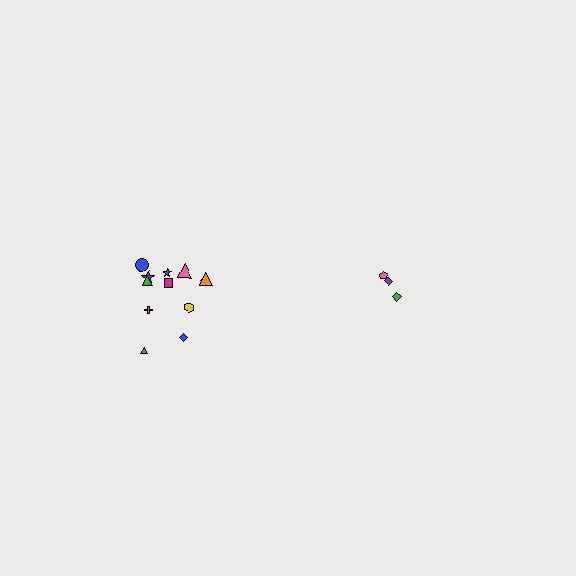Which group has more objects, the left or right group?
The left group.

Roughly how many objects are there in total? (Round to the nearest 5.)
Roughly 15 objects in total.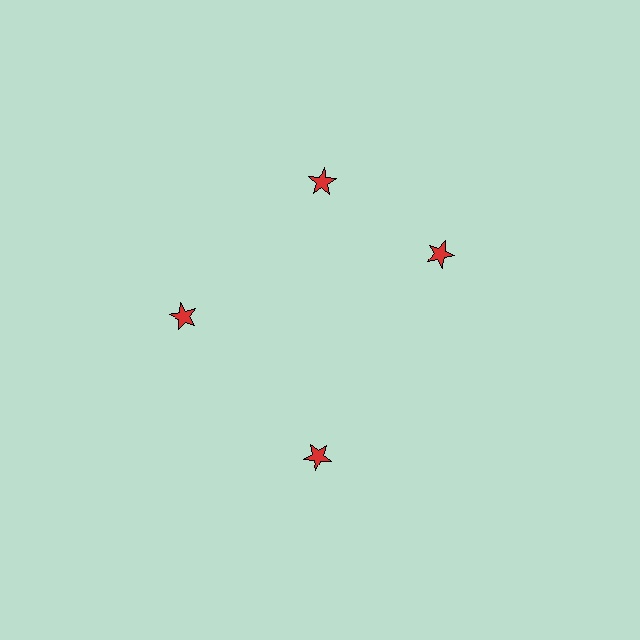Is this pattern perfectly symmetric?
No. The 4 red stars are arranged in a ring, but one element near the 3 o'clock position is rotated out of alignment along the ring, breaking the 4-fold rotational symmetry.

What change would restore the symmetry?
The symmetry would be restored by rotating it back into even spacing with its neighbors so that all 4 stars sit at equal angles and equal distance from the center.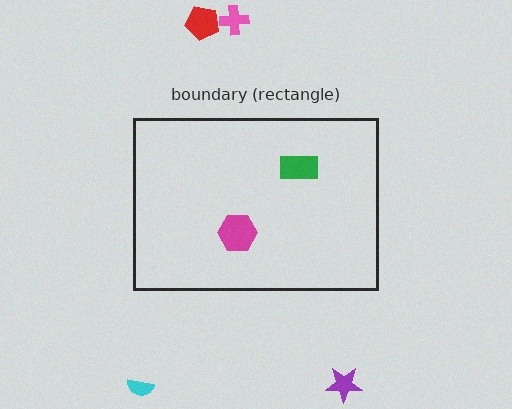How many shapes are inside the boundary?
2 inside, 4 outside.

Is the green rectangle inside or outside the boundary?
Inside.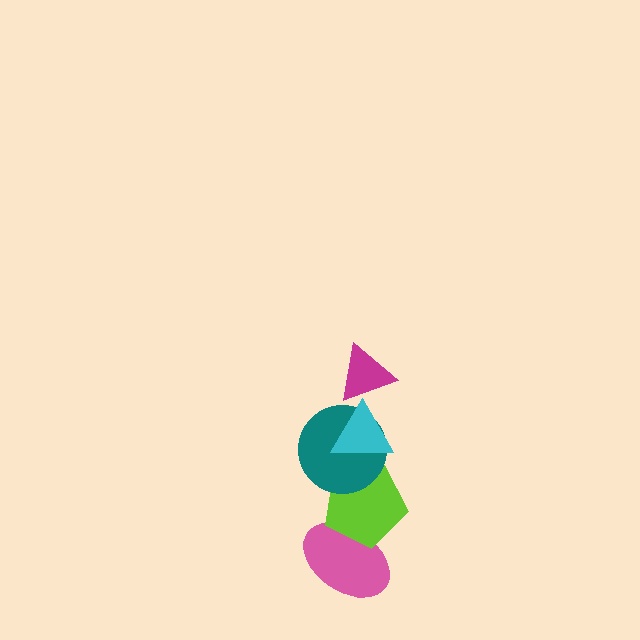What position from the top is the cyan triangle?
The cyan triangle is 2nd from the top.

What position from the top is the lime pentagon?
The lime pentagon is 4th from the top.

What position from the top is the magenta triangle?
The magenta triangle is 1st from the top.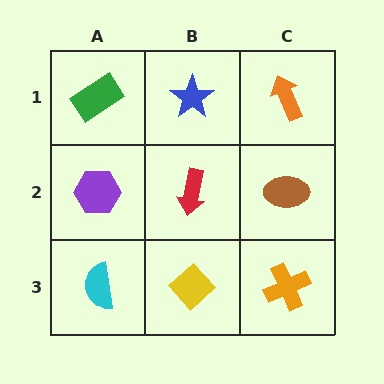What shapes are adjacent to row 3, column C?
A brown ellipse (row 2, column C), a yellow diamond (row 3, column B).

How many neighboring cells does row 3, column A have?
2.